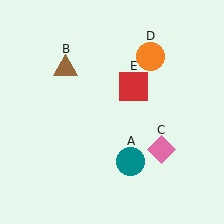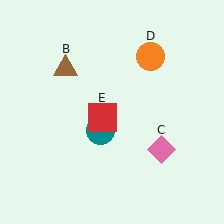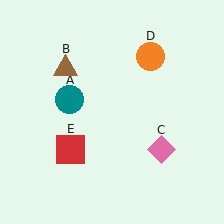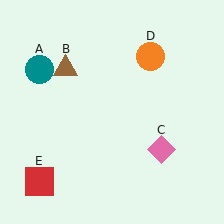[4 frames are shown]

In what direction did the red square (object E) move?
The red square (object E) moved down and to the left.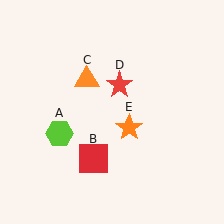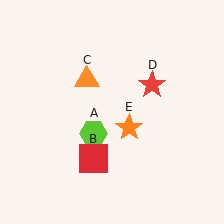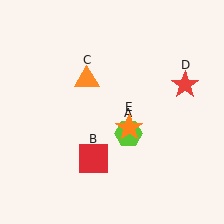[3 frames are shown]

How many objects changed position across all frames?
2 objects changed position: lime hexagon (object A), red star (object D).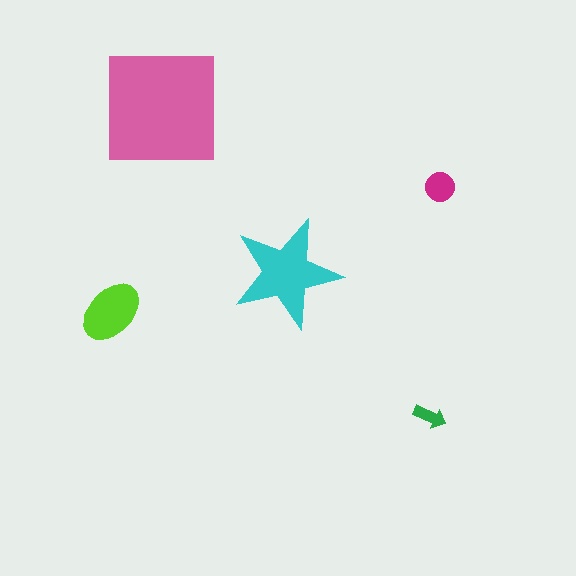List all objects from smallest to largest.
The green arrow, the magenta circle, the lime ellipse, the cyan star, the pink square.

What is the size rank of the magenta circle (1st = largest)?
4th.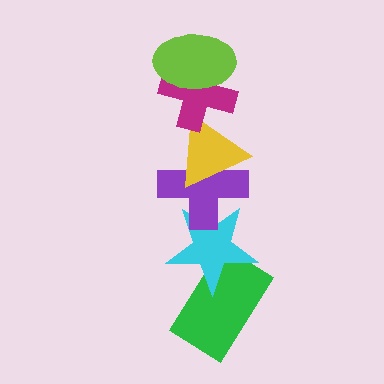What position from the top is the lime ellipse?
The lime ellipse is 1st from the top.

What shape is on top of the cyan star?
The purple cross is on top of the cyan star.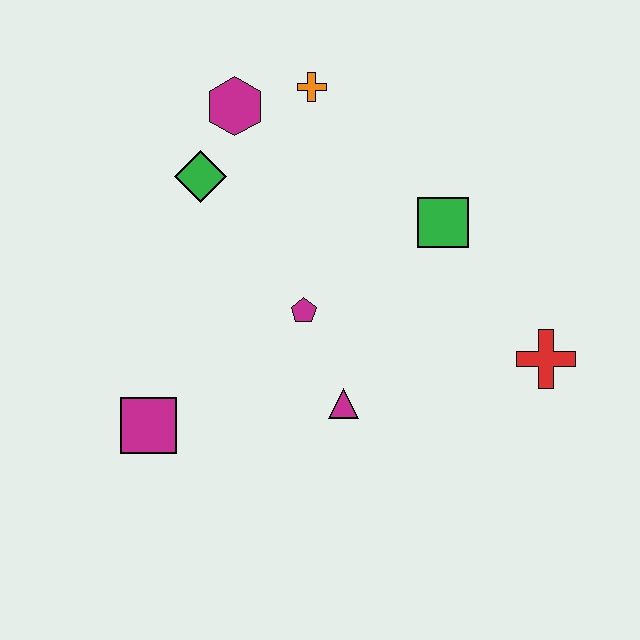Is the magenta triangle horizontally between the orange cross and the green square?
Yes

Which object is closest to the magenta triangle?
The magenta pentagon is closest to the magenta triangle.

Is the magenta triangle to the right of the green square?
No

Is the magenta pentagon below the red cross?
No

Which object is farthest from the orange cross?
The magenta square is farthest from the orange cross.